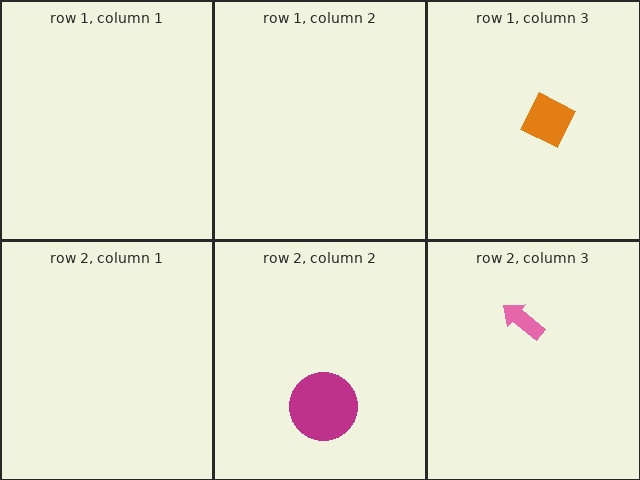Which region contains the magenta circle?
The row 2, column 2 region.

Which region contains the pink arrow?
The row 2, column 3 region.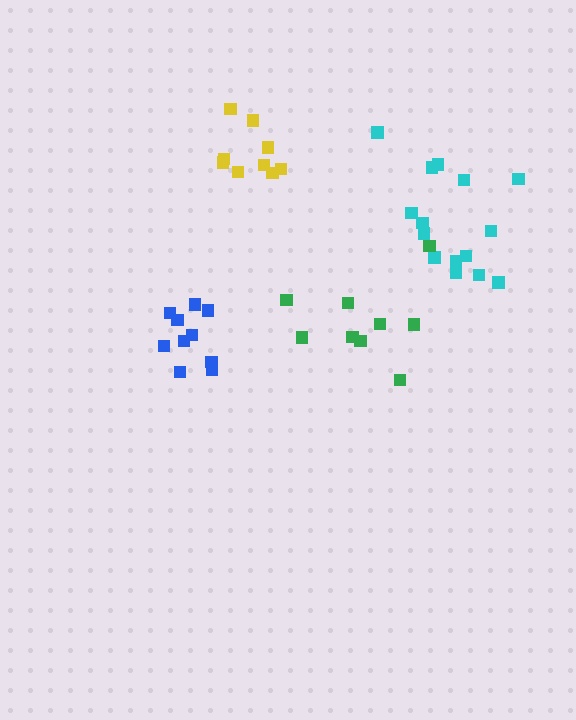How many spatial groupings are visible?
There are 4 spatial groupings.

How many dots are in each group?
Group 1: 15 dots, Group 2: 9 dots, Group 3: 9 dots, Group 4: 10 dots (43 total).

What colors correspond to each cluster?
The clusters are colored: cyan, green, yellow, blue.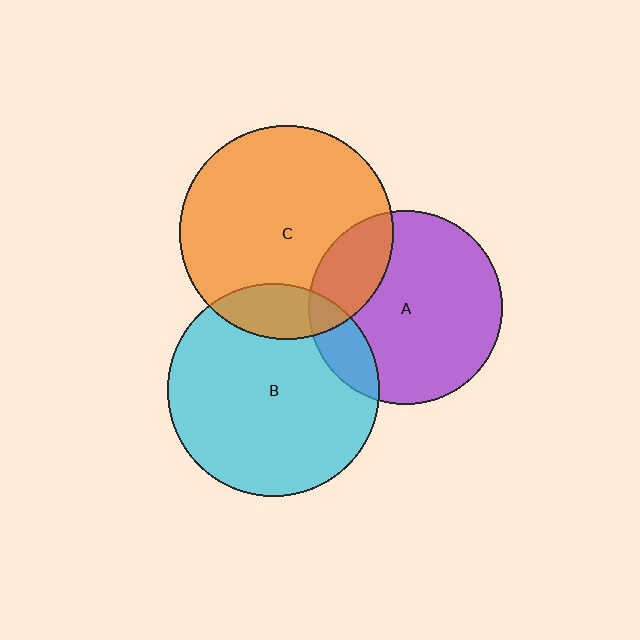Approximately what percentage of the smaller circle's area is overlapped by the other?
Approximately 15%.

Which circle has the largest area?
Circle C (orange).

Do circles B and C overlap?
Yes.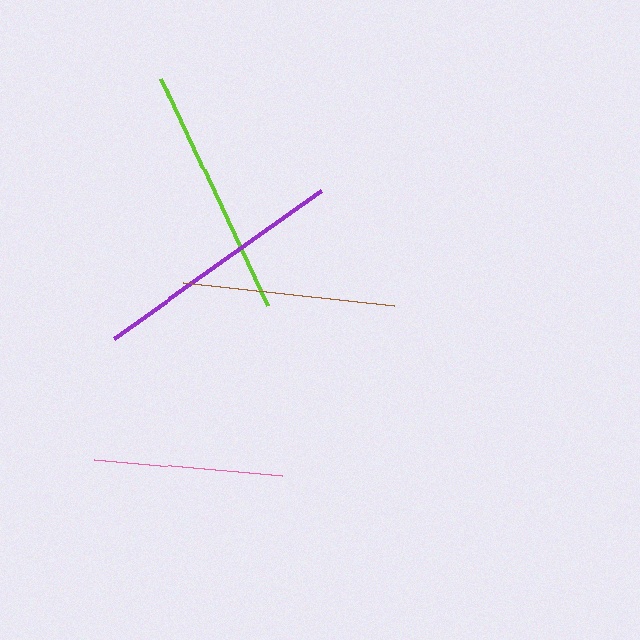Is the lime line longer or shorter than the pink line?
The lime line is longer than the pink line.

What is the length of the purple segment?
The purple segment is approximately 254 pixels long.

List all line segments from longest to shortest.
From longest to shortest: purple, lime, brown, pink.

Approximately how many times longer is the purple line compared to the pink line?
The purple line is approximately 1.3 times the length of the pink line.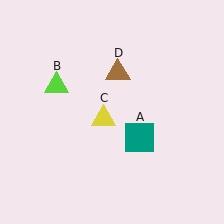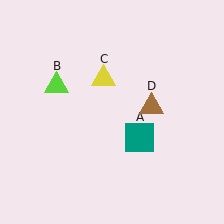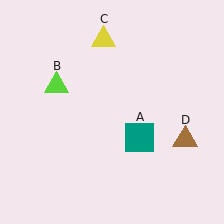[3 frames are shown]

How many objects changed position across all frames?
2 objects changed position: yellow triangle (object C), brown triangle (object D).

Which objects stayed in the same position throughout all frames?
Teal square (object A) and lime triangle (object B) remained stationary.